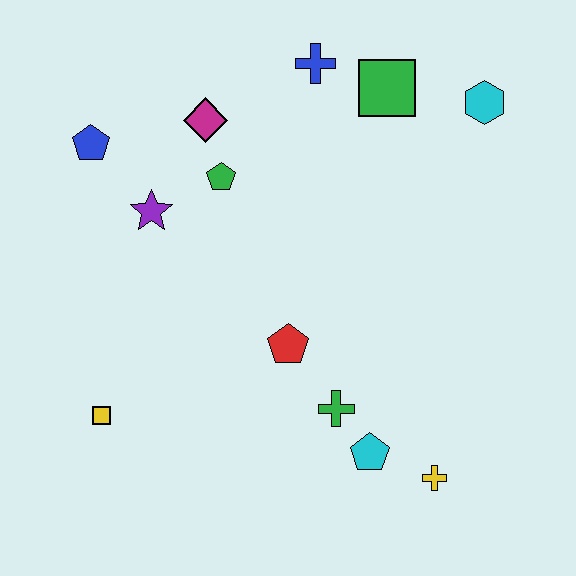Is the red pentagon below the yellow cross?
No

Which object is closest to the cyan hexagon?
The green square is closest to the cyan hexagon.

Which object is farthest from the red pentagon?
The cyan hexagon is farthest from the red pentagon.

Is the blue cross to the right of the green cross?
No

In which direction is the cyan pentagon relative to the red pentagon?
The cyan pentagon is below the red pentagon.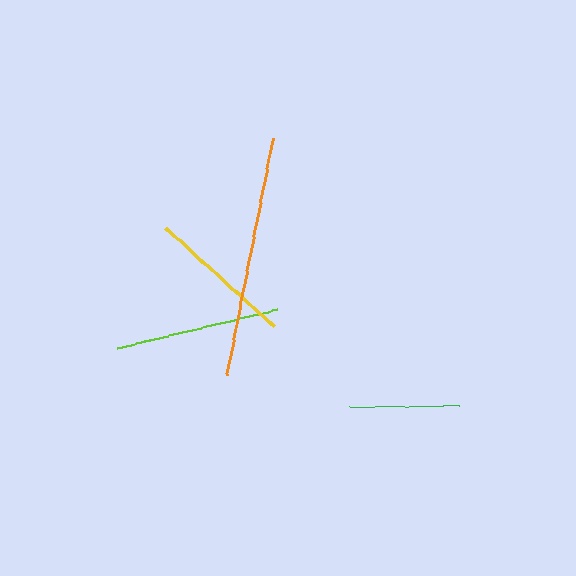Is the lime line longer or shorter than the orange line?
The orange line is longer than the lime line.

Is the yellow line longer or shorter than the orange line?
The orange line is longer than the yellow line.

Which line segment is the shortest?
The green line is the shortest at approximately 110 pixels.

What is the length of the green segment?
The green segment is approximately 110 pixels long.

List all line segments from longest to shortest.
From longest to shortest: orange, lime, yellow, green.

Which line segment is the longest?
The orange line is the longest at approximately 241 pixels.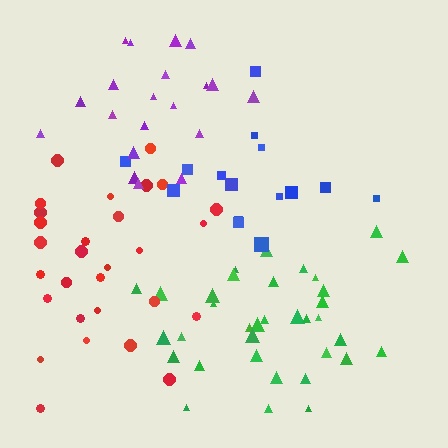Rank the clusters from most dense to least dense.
purple, green, red, blue.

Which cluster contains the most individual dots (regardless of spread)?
Green (35).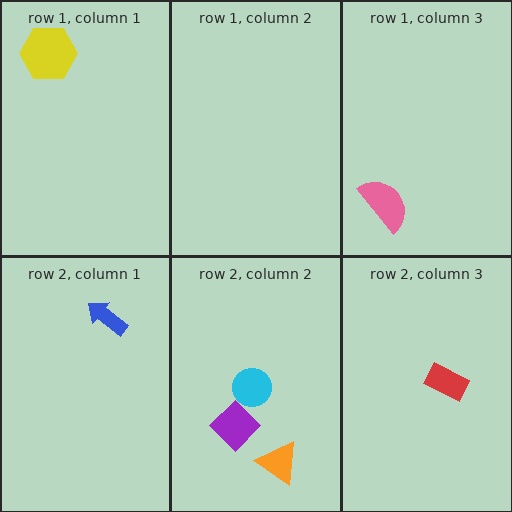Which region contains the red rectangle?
The row 2, column 3 region.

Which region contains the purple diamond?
The row 2, column 2 region.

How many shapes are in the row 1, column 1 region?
1.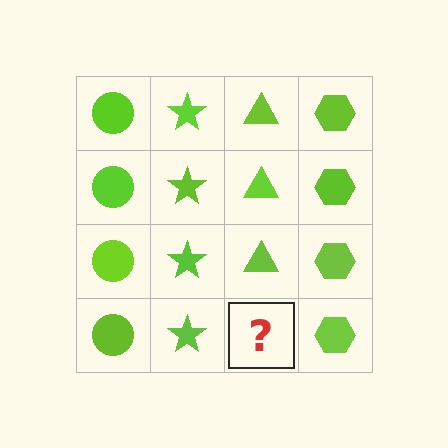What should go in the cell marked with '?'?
The missing cell should contain a lime triangle.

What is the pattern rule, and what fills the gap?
The rule is that each column has a consistent shape. The gap should be filled with a lime triangle.